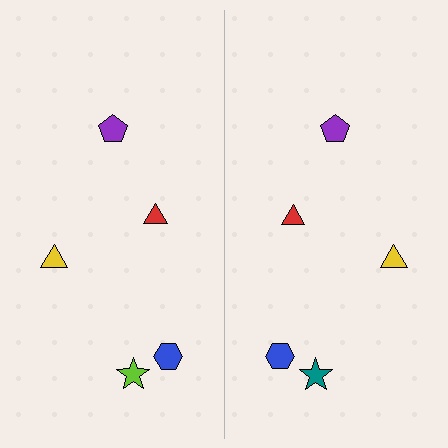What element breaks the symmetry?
The teal star on the right side breaks the symmetry — its mirror counterpart is lime.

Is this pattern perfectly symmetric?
No, the pattern is not perfectly symmetric. The teal star on the right side breaks the symmetry — its mirror counterpart is lime.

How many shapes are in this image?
There are 10 shapes in this image.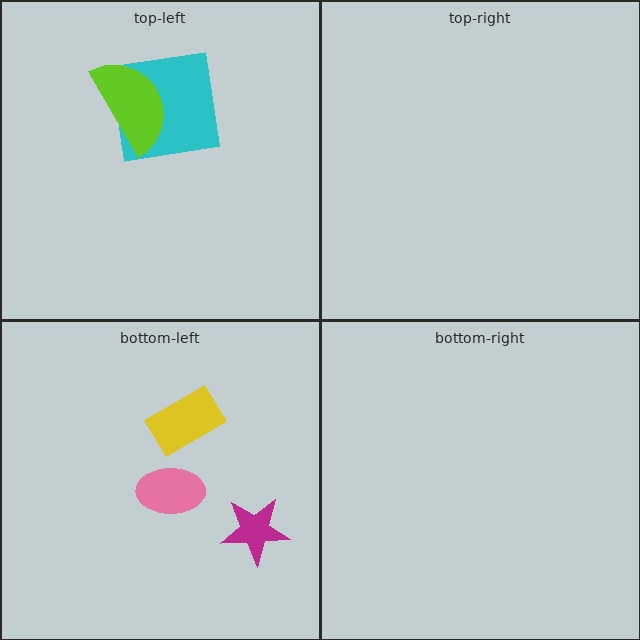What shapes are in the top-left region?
The cyan square, the lime semicircle.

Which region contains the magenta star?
The bottom-left region.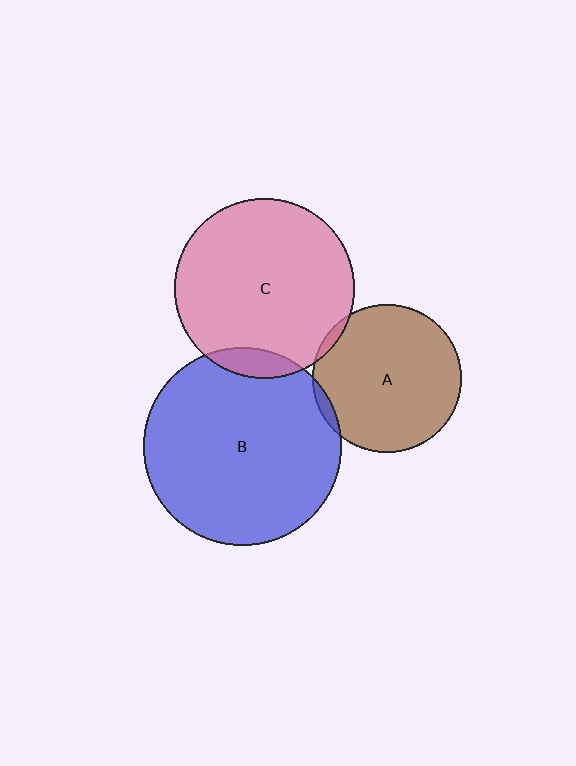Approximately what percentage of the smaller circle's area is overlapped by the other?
Approximately 5%.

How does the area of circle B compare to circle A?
Approximately 1.8 times.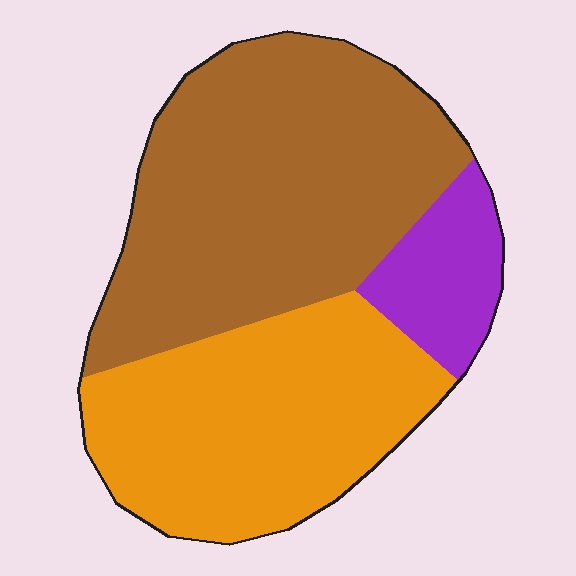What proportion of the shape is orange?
Orange takes up about three eighths (3/8) of the shape.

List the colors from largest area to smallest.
From largest to smallest: brown, orange, purple.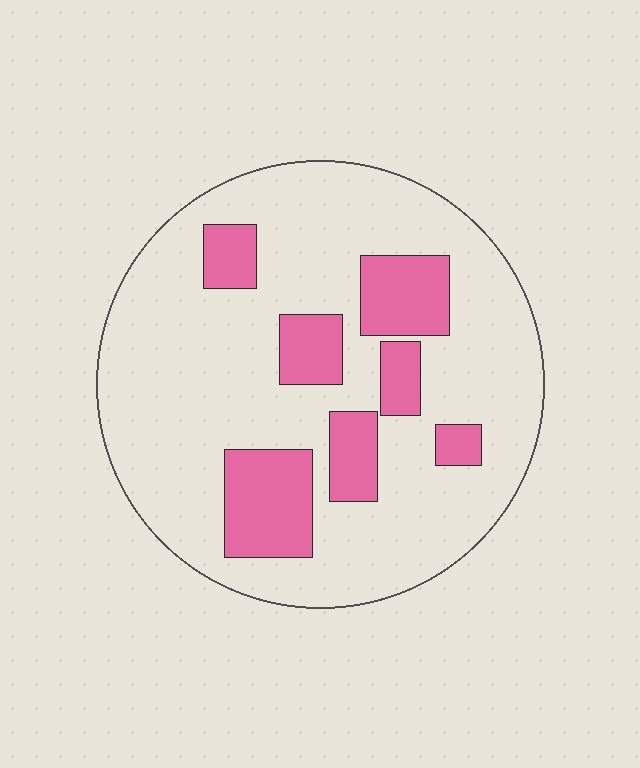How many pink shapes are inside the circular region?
7.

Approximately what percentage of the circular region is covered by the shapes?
Approximately 20%.